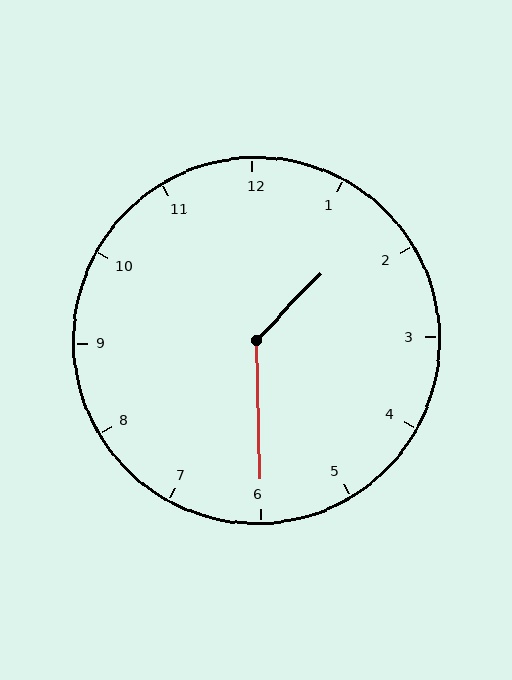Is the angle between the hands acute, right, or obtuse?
It is obtuse.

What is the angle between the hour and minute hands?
Approximately 135 degrees.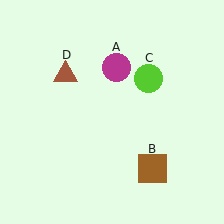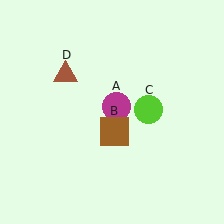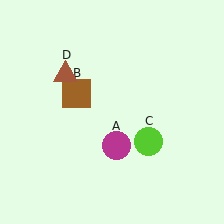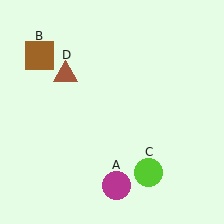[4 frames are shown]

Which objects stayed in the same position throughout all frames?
Brown triangle (object D) remained stationary.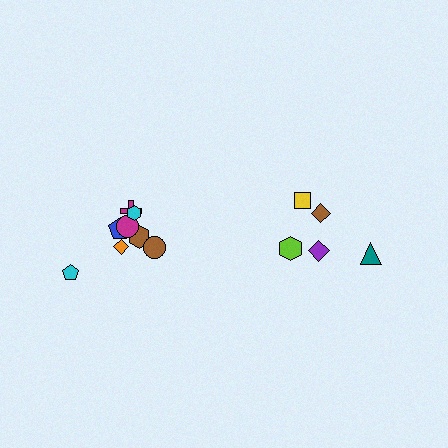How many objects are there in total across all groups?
There are 13 objects.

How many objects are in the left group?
There are 8 objects.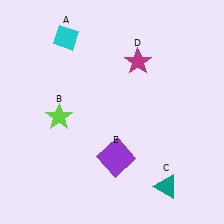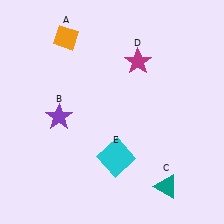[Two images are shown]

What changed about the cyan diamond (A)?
In Image 1, A is cyan. In Image 2, it changed to orange.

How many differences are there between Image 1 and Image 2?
There are 3 differences between the two images.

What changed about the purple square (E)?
In Image 1, E is purple. In Image 2, it changed to cyan.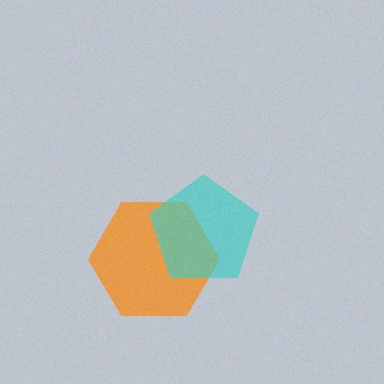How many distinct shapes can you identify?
There are 2 distinct shapes: an orange hexagon, a cyan pentagon.